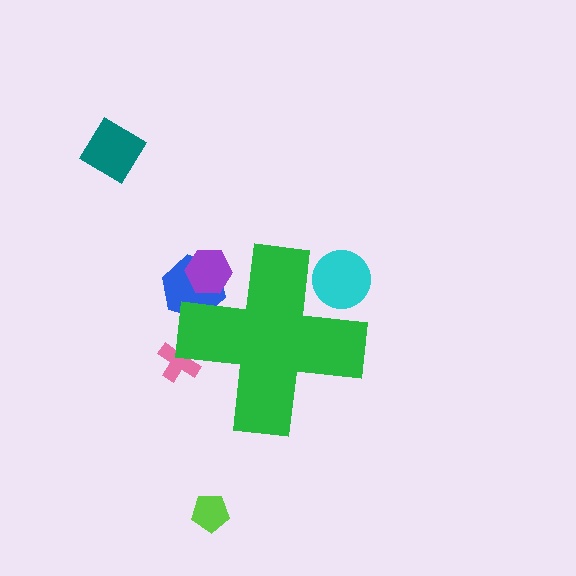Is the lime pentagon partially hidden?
No, the lime pentagon is fully visible.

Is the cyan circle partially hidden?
Yes, the cyan circle is partially hidden behind the green cross.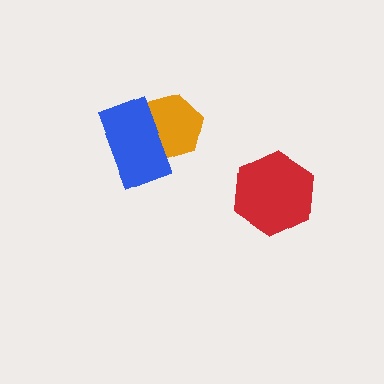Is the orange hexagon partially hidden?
Yes, it is partially covered by another shape.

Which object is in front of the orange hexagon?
The blue rectangle is in front of the orange hexagon.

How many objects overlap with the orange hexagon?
1 object overlaps with the orange hexagon.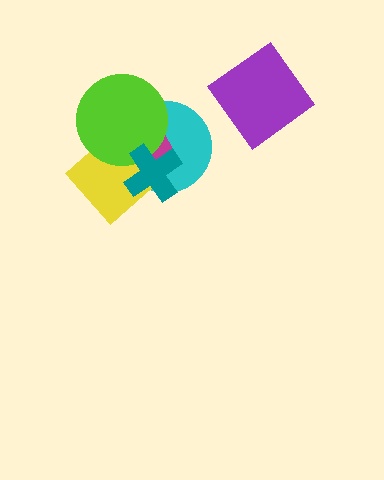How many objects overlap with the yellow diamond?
4 objects overlap with the yellow diamond.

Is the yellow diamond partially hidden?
Yes, it is partially covered by another shape.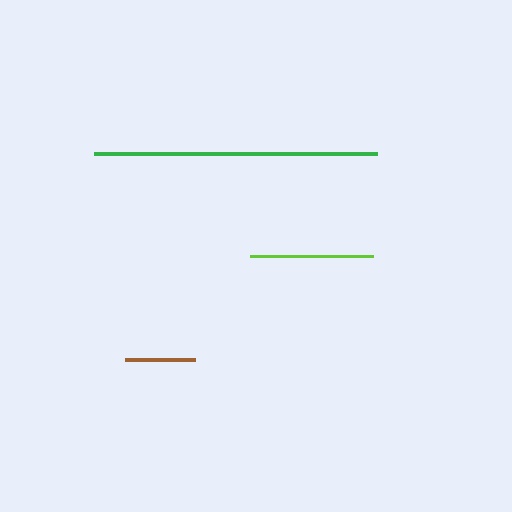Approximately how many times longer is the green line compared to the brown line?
The green line is approximately 4.1 times the length of the brown line.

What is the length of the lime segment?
The lime segment is approximately 124 pixels long.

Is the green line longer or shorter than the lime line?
The green line is longer than the lime line.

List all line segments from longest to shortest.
From longest to shortest: green, lime, brown.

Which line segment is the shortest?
The brown line is the shortest at approximately 69 pixels.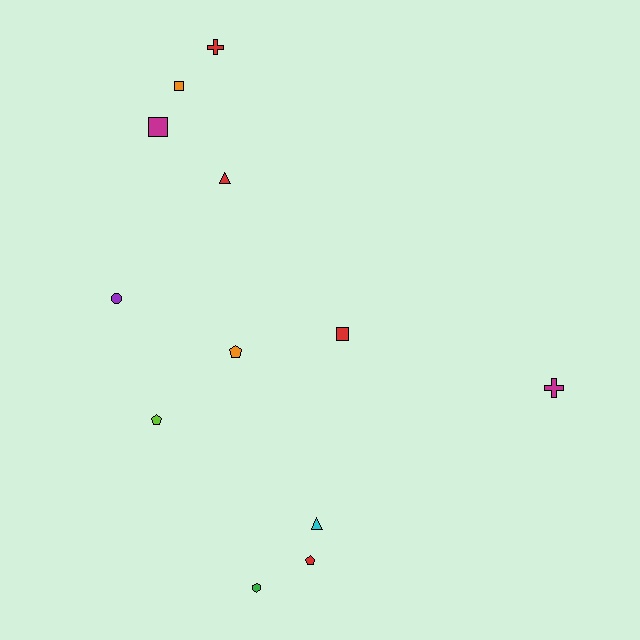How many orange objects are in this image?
There are 2 orange objects.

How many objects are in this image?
There are 12 objects.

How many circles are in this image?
There is 1 circle.